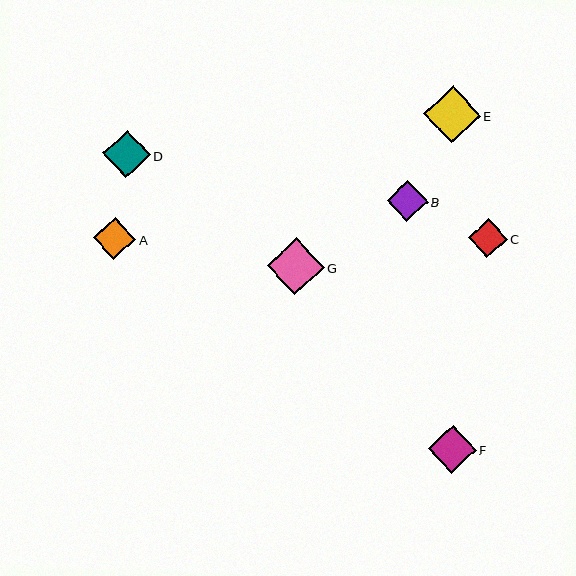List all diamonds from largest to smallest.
From largest to smallest: E, G, F, D, A, B, C.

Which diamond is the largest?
Diamond E is the largest with a size of approximately 57 pixels.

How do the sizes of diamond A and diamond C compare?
Diamond A and diamond C are approximately the same size.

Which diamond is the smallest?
Diamond C is the smallest with a size of approximately 39 pixels.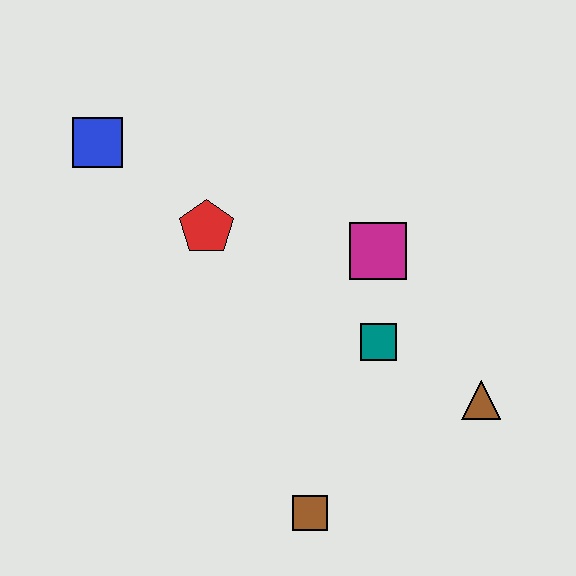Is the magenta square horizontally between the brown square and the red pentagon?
No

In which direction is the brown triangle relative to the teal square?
The brown triangle is to the right of the teal square.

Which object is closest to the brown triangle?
The teal square is closest to the brown triangle.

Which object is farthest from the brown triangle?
The blue square is farthest from the brown triangle.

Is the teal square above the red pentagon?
No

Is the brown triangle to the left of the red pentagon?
No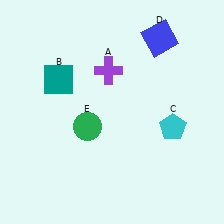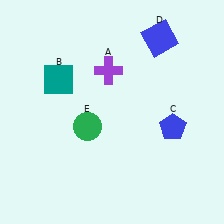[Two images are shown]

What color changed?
The pentagon (C) changed from cyan in Image 1 to blue in Image 2.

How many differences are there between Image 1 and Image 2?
There is 1 difference between the two images.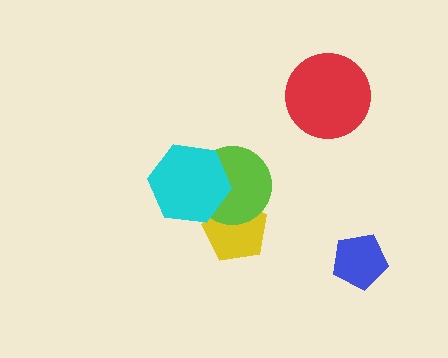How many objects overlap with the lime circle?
2 objects overlap with the lime circle.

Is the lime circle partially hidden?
Yes, it is partially covered by another shape.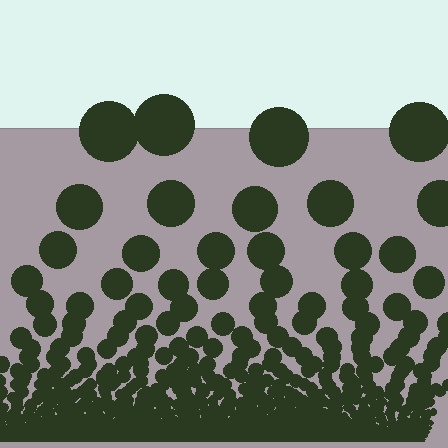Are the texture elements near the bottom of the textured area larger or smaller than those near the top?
Smaller. The gradient is inverted — elements near the bottom are smaller and denser.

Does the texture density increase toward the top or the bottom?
Density increases toward the bottom.